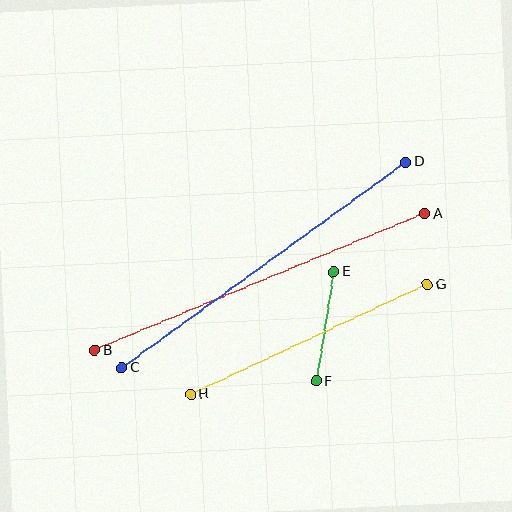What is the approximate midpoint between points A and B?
The midpoint is at approximately (260, 282) pixels.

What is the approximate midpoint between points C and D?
The midpoint is at approximately (264, 265) pixels.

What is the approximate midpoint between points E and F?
The midpoint is at approximately (325, 326) pixels.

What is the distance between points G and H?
The distance is approximately 261 pixels.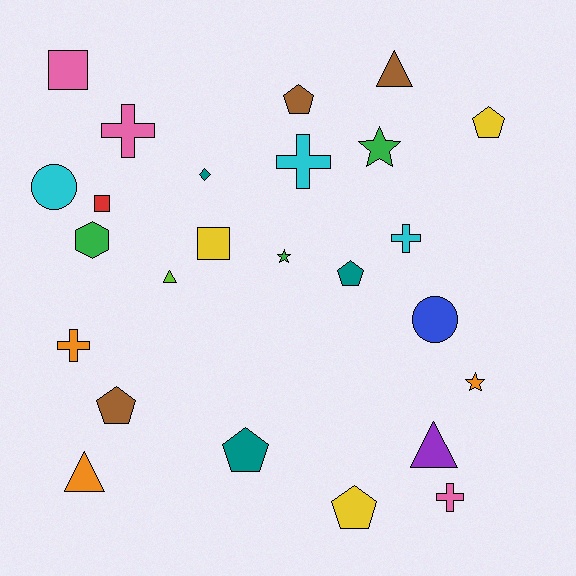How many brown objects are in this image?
There are 3 brown objects.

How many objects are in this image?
There are 25 objects.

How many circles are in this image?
There are 2 circles.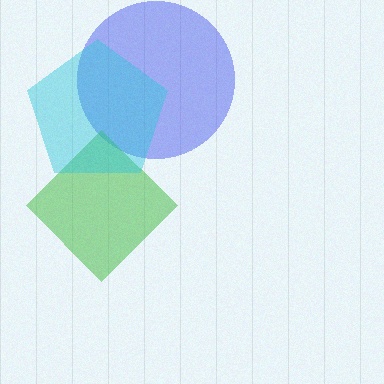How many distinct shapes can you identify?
There are 3 distinct shapes: a blue circle, a green diamond, a cyan pentagon.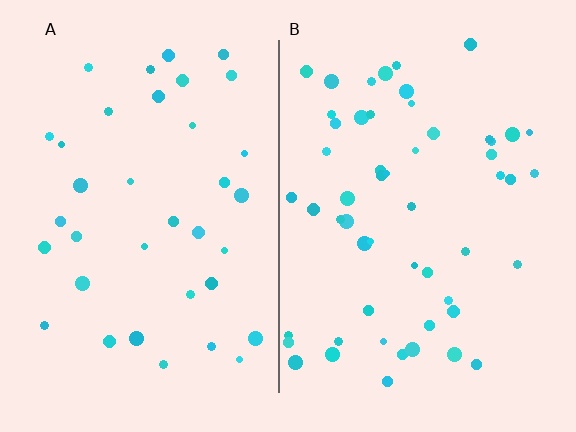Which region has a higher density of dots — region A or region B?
B (the right).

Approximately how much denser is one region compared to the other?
Approximately 1.5× — region B over region A.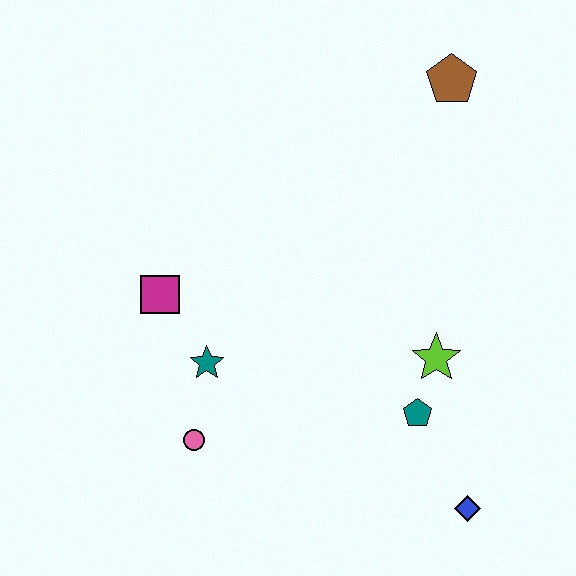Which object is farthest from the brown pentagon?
The pink circle is farthest from the brown pentagon.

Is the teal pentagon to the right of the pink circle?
Yes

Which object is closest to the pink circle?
The teal star is closest to the pink circle.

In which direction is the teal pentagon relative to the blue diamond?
The teal pentagon is above the blue diamond.